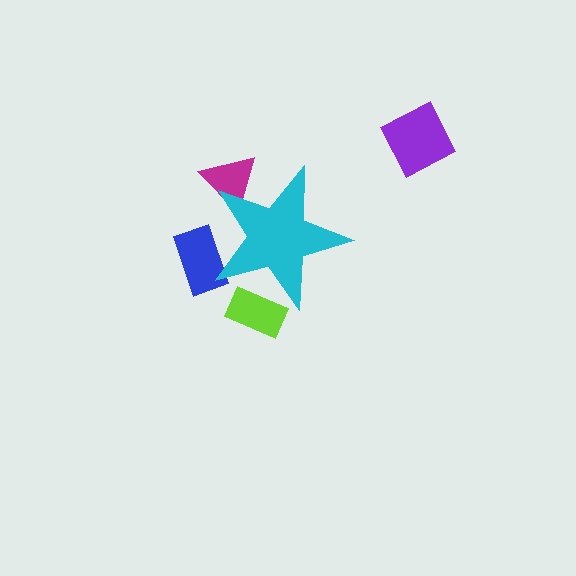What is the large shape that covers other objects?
A cyan star.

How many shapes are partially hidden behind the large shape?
3 shapes are partially hidden.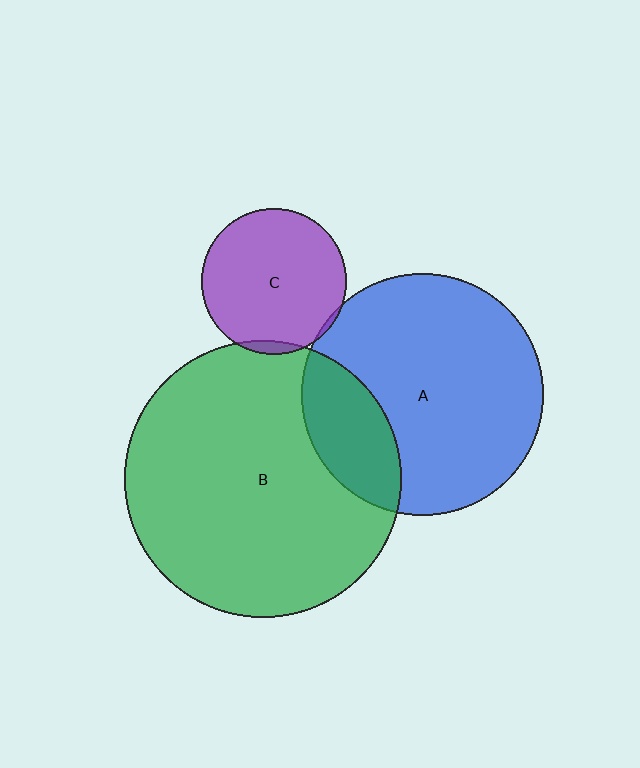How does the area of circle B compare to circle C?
Approximately 3.6 times.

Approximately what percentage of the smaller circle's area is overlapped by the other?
Approximately 20%.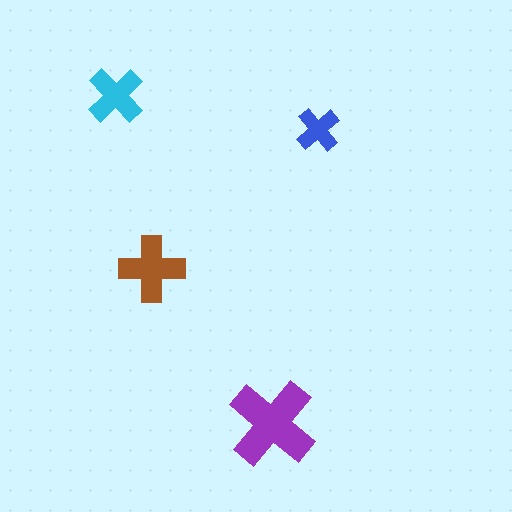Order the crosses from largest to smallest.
the purple one, the brown one, the cyan one, the blue one.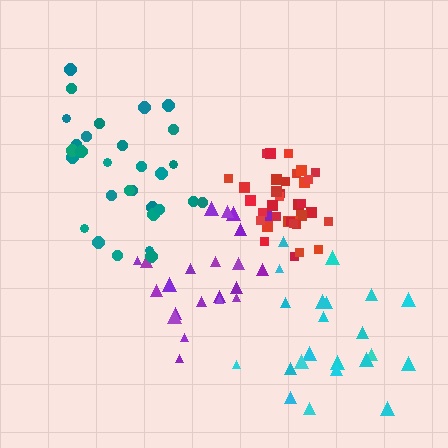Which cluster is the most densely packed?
Red.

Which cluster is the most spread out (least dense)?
Cyan.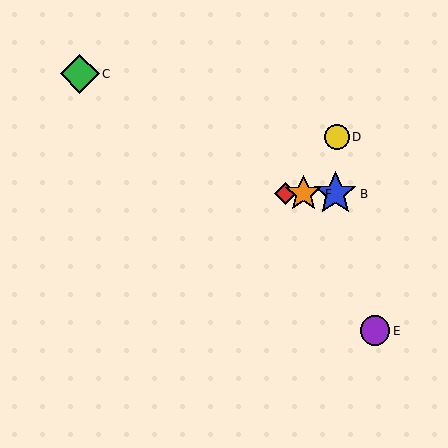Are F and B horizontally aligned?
Yes, both are at y≈194.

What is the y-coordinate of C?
Object C is at y≈74.